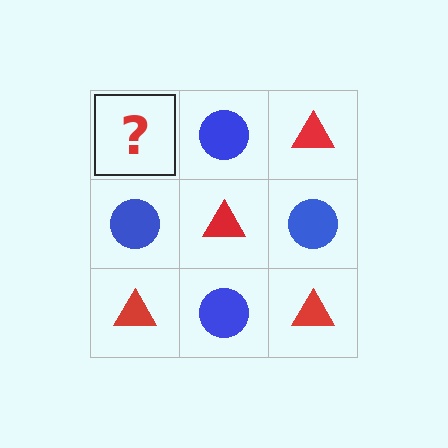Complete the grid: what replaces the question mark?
The question mark should be replaced with a red triangle.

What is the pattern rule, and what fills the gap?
The rule is that it alternates red triangle and blue circle in a checkerboard pattern. The gap should be filled with a red triangle.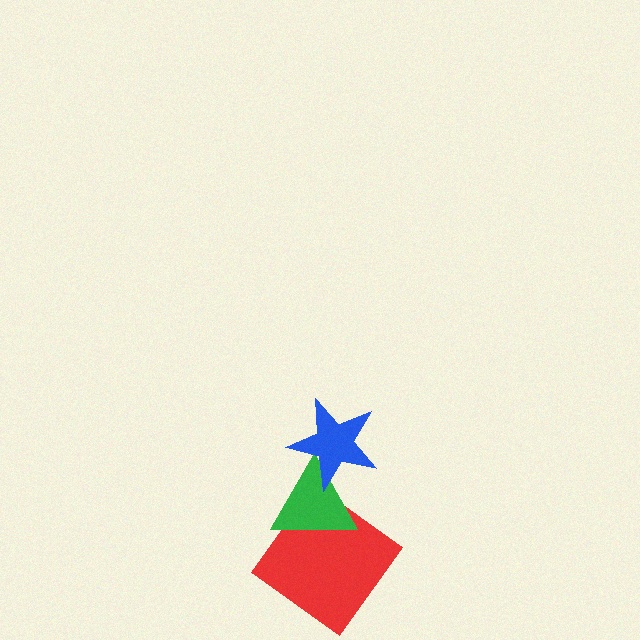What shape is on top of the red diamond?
The green triangle is on top of the red diamond.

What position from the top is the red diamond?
The red diamond is 3rd from the top.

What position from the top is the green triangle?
The green triangle is 2nd from the top.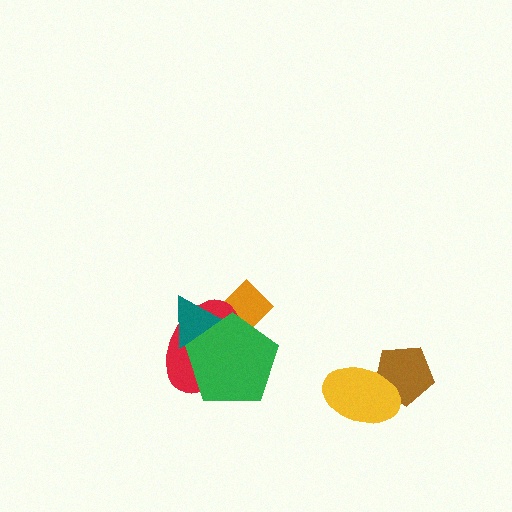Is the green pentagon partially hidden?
No, no other shape covers it.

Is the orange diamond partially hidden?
Yes, it is partially covered by another shape.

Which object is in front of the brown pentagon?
The yellow ellipse is in front of the brown pentagon.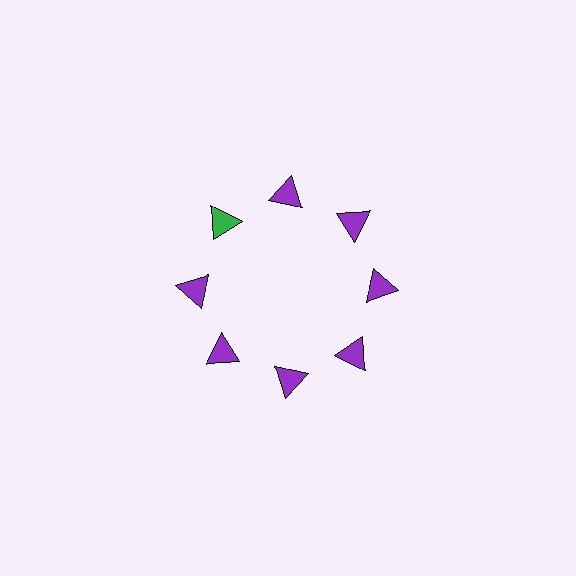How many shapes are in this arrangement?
There are 8 shapes arranged in a ring pattern.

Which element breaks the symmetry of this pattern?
The green triangle at roughly the 10 o'clock position breaks the symmetry. All other shapes are purple triangles.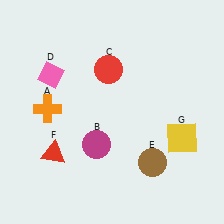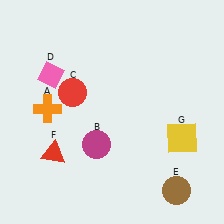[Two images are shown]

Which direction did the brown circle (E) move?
The brown circle (E) moved down.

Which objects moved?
The objects that moved are: the red circle (C), the brown circle (E).